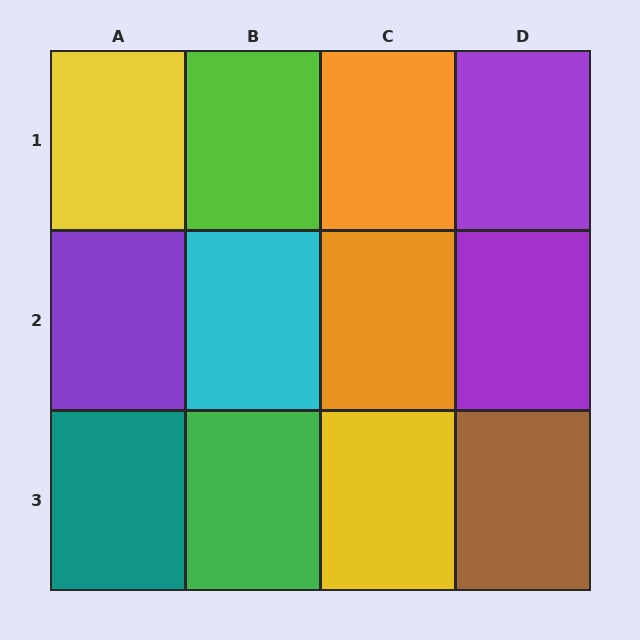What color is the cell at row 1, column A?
Yellow.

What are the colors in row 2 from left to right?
Purple, cyan, orange, purple.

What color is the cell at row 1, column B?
Lime.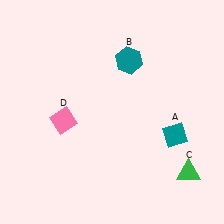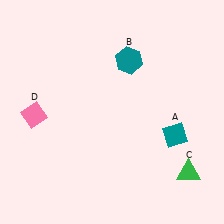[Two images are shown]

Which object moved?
The pink diamond (D) moved left.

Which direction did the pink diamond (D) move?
The pink diamond (D) moved left.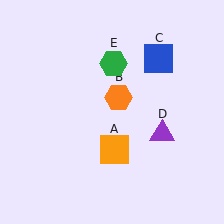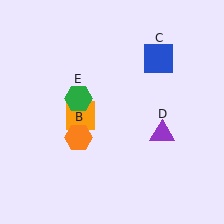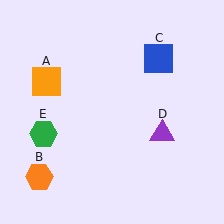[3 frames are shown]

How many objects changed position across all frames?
3 objects changed position: orange square (object A), orange hexagon (object B), green hexagon (object E).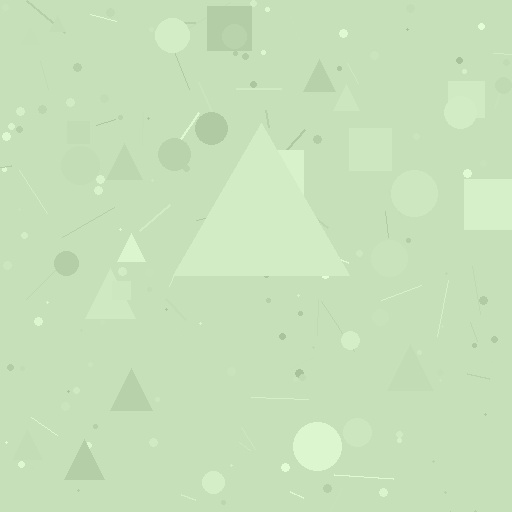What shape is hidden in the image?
A triangle is hidden in the image.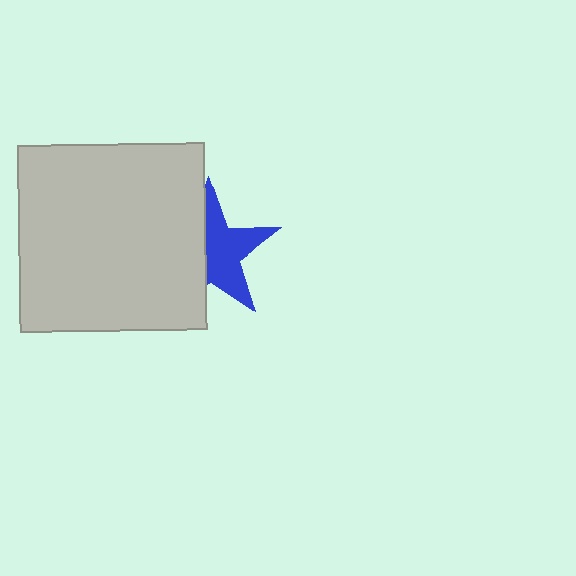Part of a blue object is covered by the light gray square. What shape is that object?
It is a star.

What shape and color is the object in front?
The object in front is a light gray square.